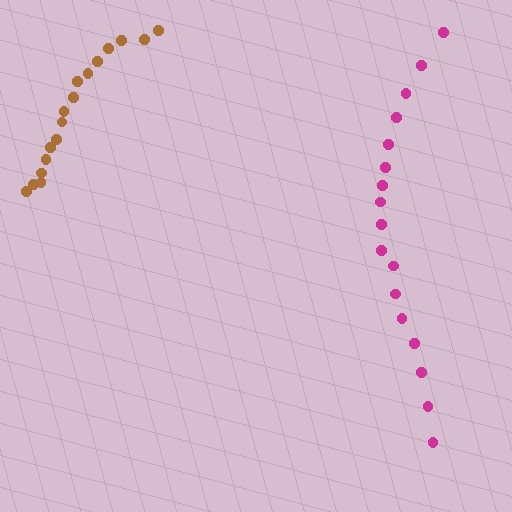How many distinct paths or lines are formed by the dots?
There are 2 distinct paths.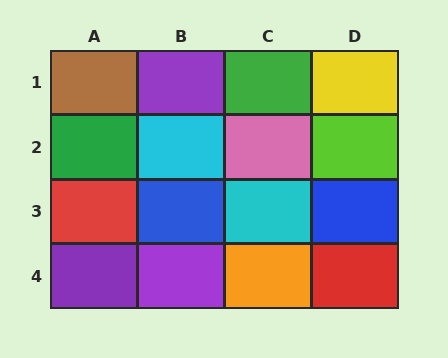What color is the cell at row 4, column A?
Purple.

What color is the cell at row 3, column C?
Cyan.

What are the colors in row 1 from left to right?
Brown, purple, green, yellow.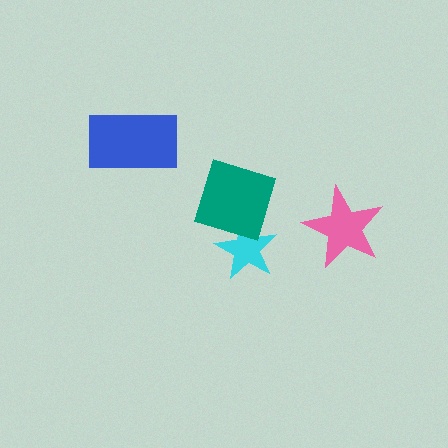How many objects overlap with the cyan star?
1 object overlaps with the cyan star.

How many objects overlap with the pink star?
0 objects overlap with the pink star.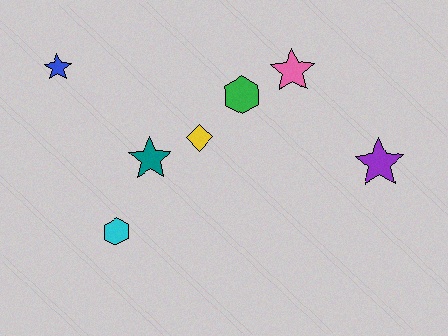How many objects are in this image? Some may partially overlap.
There are 7 objects.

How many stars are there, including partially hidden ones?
There are 4 stars.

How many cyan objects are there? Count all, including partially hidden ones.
There is 1 cyan object.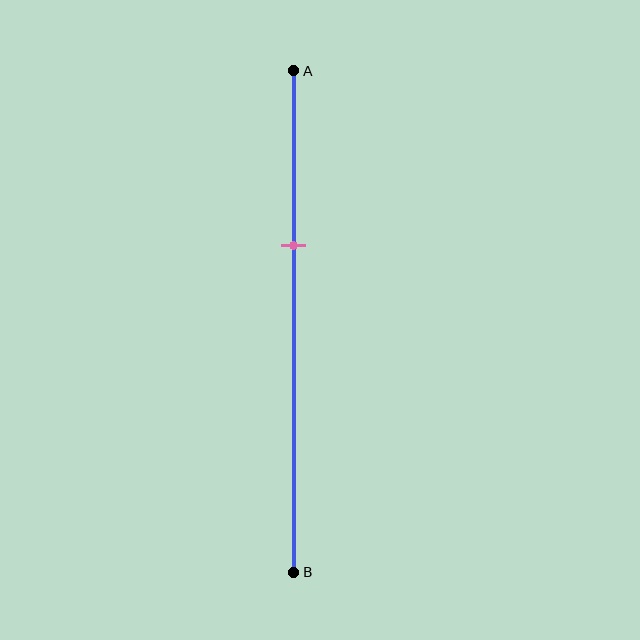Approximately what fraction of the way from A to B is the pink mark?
The pink mark is approximately 35% of the way from A to B.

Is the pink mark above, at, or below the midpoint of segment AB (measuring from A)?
The pink mark is above the midpoint of segment AB.